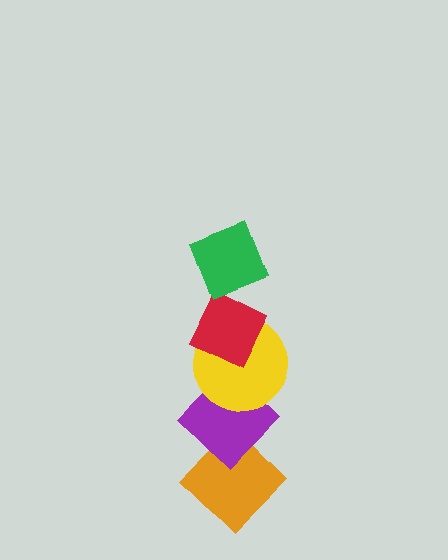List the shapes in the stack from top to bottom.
From top to bottom: the green diamond, the red diamond, the yellow circle, the purple diamond, the orange diamond.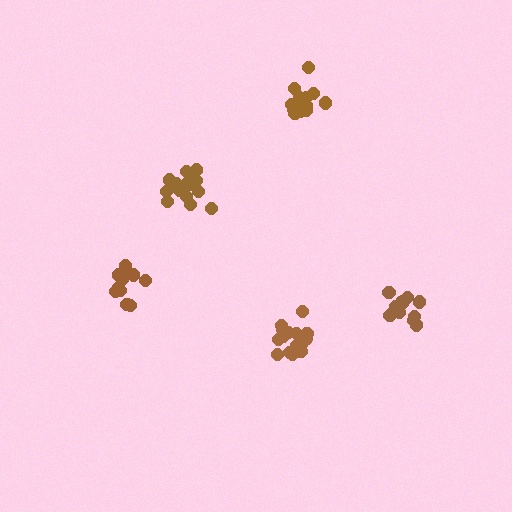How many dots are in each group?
Group 1: 15 dots, Group 2: 16 dots, Group 3: 13 dots, Group 4: 11 dots, Group 5: 15 dots (70 total).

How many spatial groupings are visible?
There are 5 spatial groupings.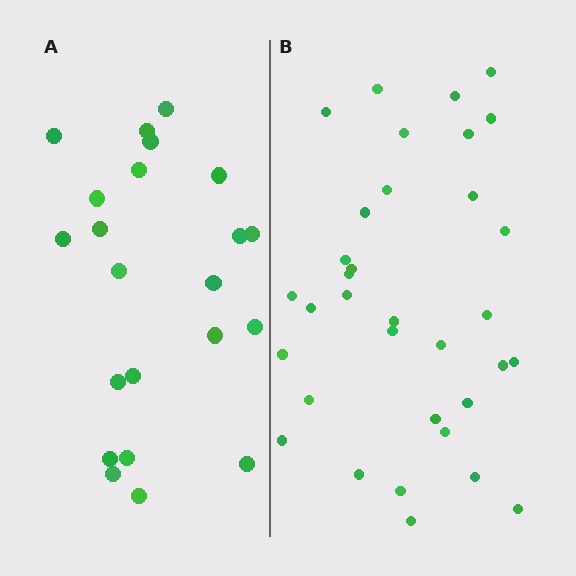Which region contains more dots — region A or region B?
Region B (the right region) has more dots.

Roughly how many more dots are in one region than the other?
Region B has roughly 12 or so more dots than region A.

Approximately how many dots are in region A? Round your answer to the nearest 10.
About 20 dots. (The exact count is 22, which rounds to 20.)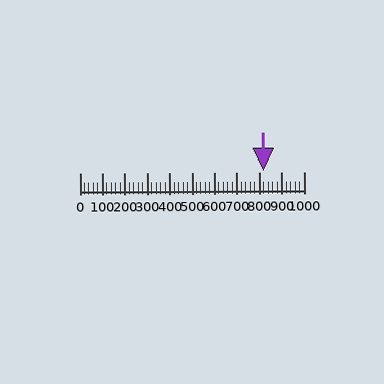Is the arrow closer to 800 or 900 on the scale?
The arrow is closer to 800.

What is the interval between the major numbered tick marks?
The major tick marks are spaced 100 units apart.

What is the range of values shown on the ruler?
The ruler shows values from 0 to 1000.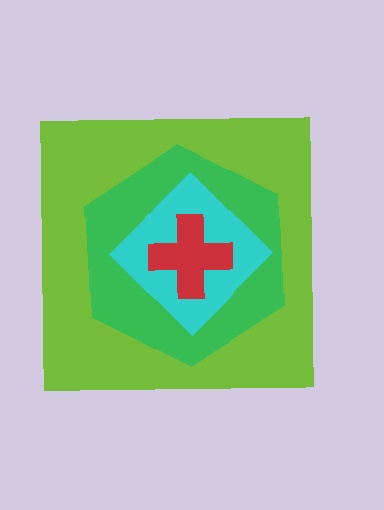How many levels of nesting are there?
4.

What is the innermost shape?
The red cross.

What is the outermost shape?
The lime square.